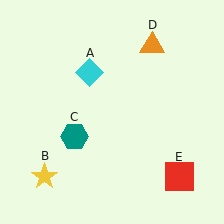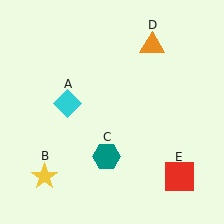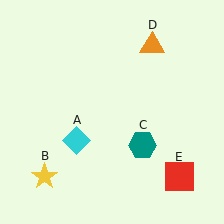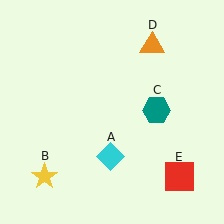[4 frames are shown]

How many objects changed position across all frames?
2 objects changed position: cyan diamond (object A), teal hexagon (object C).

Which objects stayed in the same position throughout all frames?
Yellow star (object B) and orange triangle (object D) and red square (object E) remained stationary.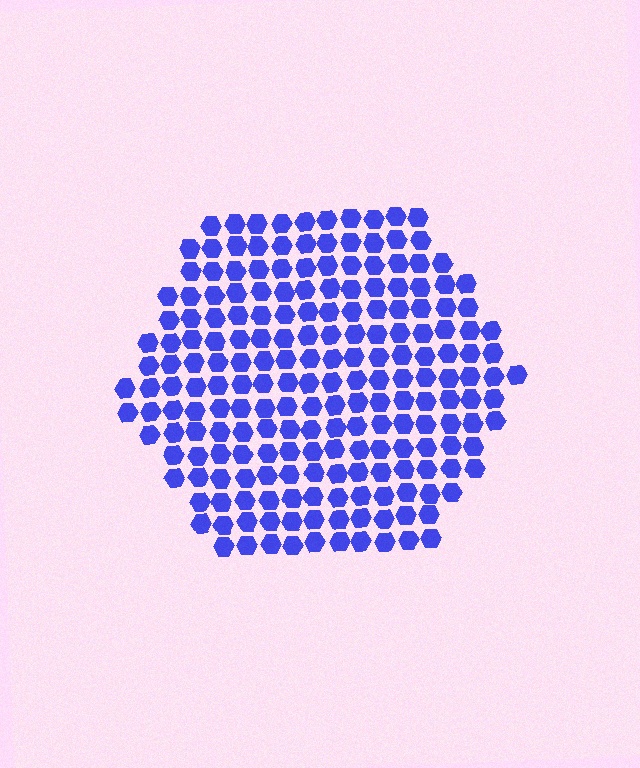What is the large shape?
The large shape is a hexagon.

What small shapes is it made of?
It is made of small hexagons.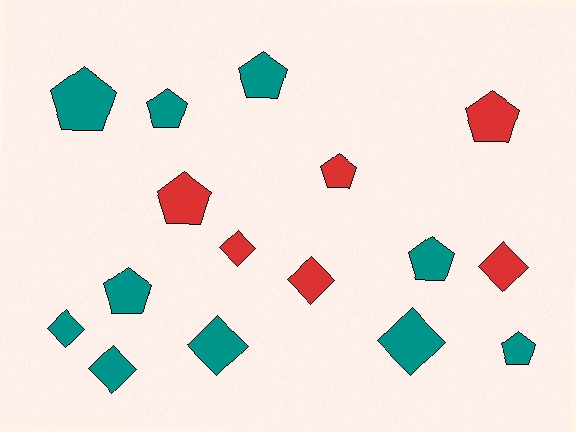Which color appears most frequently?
Teal, with 10 objects.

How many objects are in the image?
There are 16 objects.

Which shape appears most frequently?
Pentagon, with 9 objects.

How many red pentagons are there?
There are 3 red pentagons.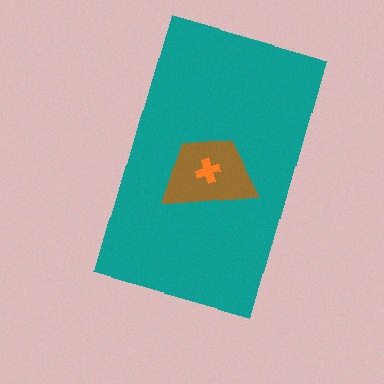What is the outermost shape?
The teal rectangle.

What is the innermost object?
The orange cross.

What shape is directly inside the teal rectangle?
The brown trapezoid.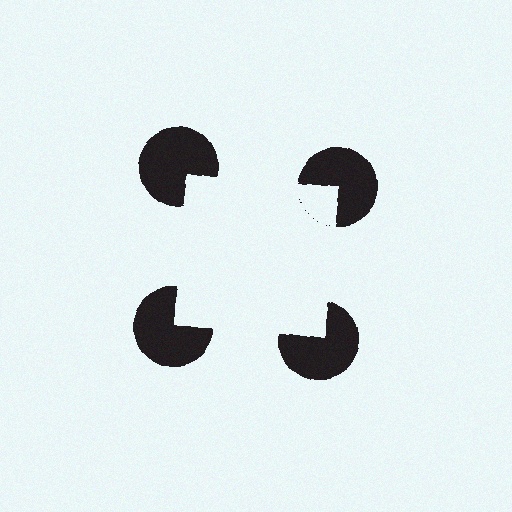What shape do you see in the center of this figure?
An illusory square — its edges are inferred from the aligned wedge cuts in the pac-man discs, not physically drawn.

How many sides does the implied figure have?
4 sides.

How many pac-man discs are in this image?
There are 4 — one at each vertex of the illusory square.